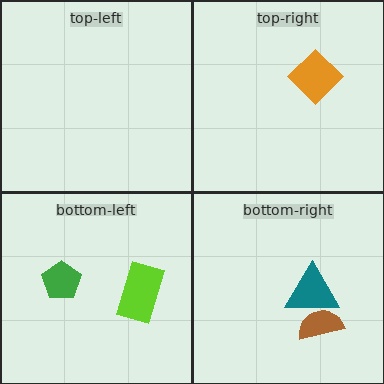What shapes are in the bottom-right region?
The brown semicircle, the teal triangle.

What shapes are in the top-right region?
The orange diamond.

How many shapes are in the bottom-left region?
2.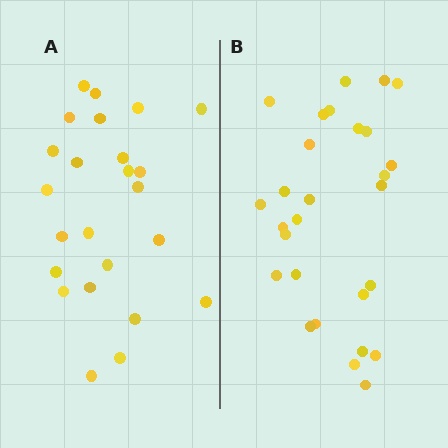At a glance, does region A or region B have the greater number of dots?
Region B (the right region) has more dots.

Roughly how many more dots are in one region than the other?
Region B has about 4 more dots than region A.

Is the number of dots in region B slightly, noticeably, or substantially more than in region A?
Region B has only slightly more — the two regions are fairly close. The ratio is roughly 1.2 to 1.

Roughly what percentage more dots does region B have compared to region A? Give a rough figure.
About 15% more.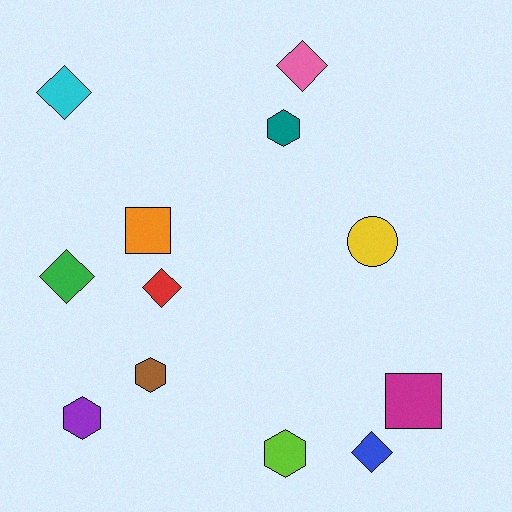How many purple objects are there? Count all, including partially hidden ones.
There is 1 purple object.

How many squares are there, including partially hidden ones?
There are 2 squares.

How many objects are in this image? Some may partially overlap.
There are 12 objects.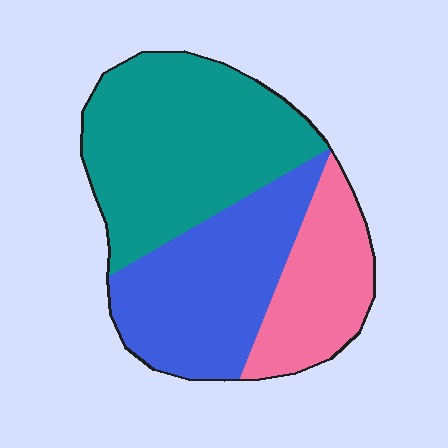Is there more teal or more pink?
Teal.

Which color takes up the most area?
Teal, at roughly 45%.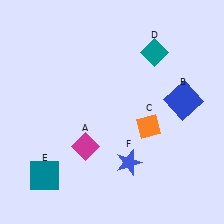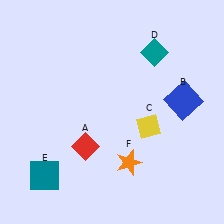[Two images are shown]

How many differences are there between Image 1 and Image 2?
There are 3 differences between the two images.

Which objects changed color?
A changed from magenta to red. C changed from orange to yellow. F changed from blue to orange.